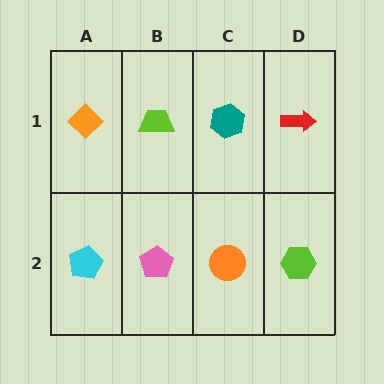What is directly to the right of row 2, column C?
A lime hexagon.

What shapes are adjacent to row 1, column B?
A pink pentagon (row 2, column B), an orange diamond (row 1, column A), a teal hexagon (row 1, column C).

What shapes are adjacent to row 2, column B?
A lime trapezoid (row 1, column B), a cyan pentagon (row 2, column A), an orange circle (row 2, column C).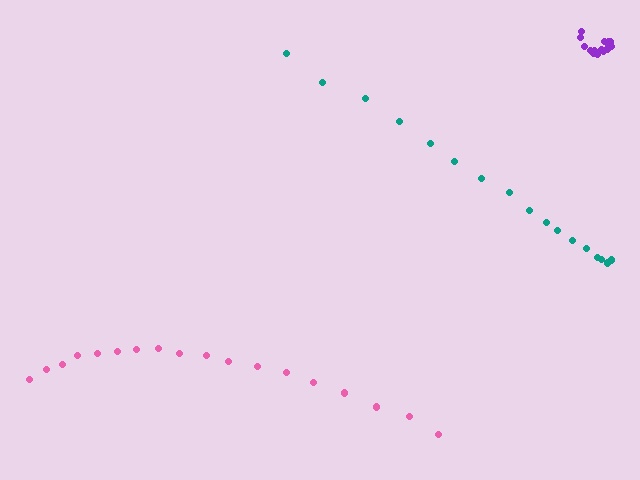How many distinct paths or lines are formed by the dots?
There are 3 distinct paths.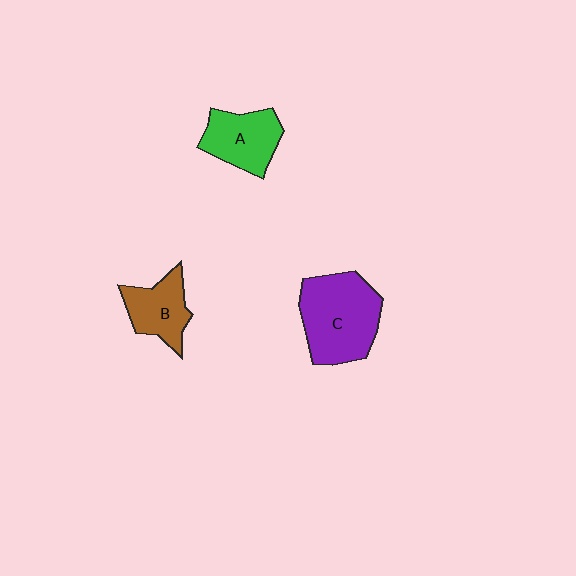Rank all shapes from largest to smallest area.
From largest to smallest: C (purple), A (green), B (brown).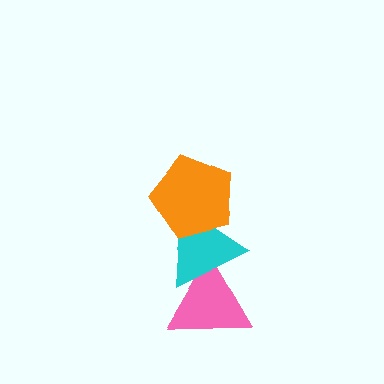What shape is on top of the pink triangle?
The cyan triangle is on top of the pink triangle.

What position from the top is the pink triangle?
The pink triangle is 3rd from the top.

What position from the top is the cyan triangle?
The cyan triangle is 2nd from the top.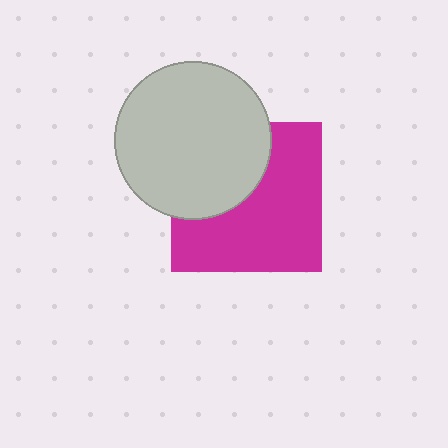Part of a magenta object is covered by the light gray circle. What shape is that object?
It is a square.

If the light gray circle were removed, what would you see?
You would see the complete magenta square.